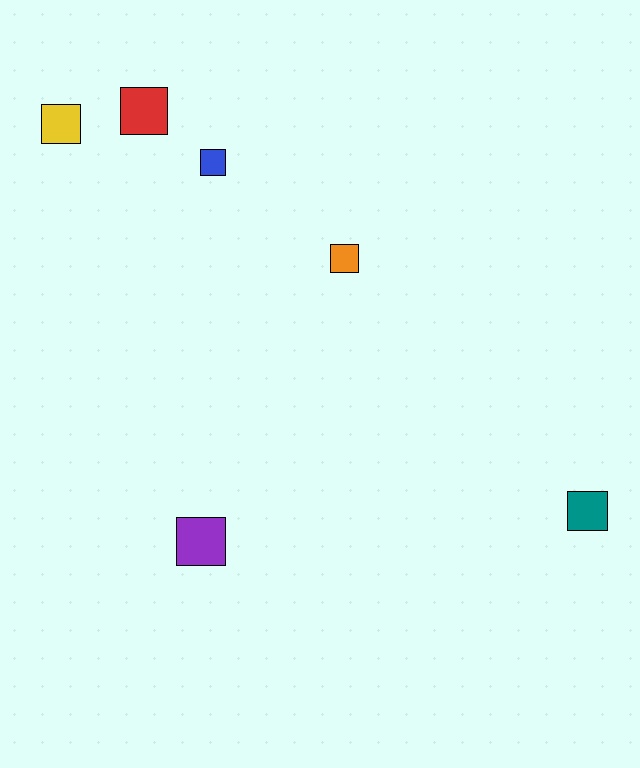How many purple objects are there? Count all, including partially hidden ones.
There is 1 purple object.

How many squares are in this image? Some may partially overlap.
There are 6 squares.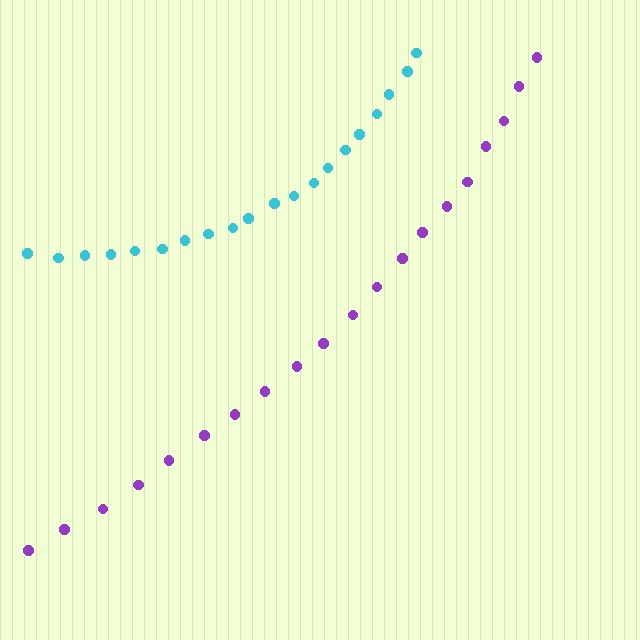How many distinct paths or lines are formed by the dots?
There are 2 distinct paths.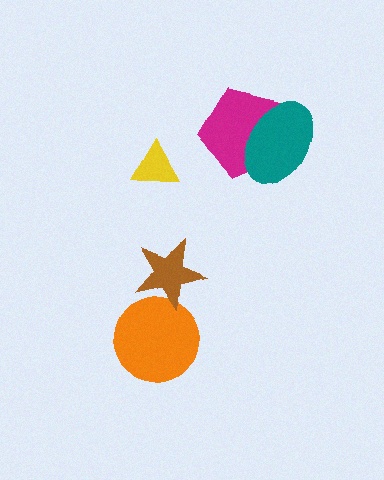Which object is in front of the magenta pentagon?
The teal ellipse is in front of the magenta pentagon.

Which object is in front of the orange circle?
The brown star is in front of the orange circle.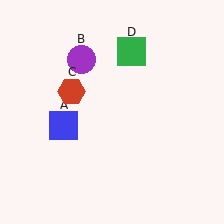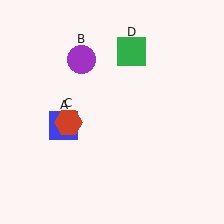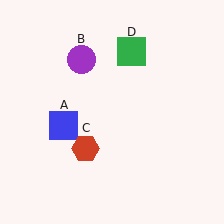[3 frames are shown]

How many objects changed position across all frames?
1 object changed position: red hexagon (object C).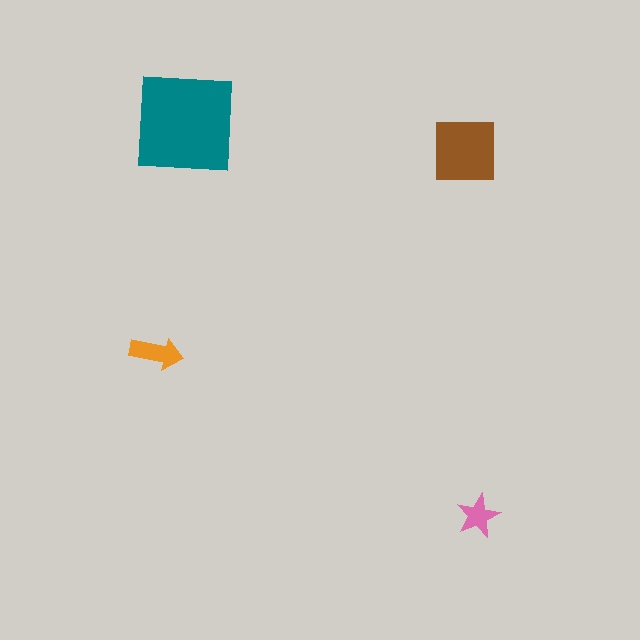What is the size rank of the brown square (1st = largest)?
2nd.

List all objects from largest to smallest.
The teal square, the brown square, the orange arrow, the pink star.